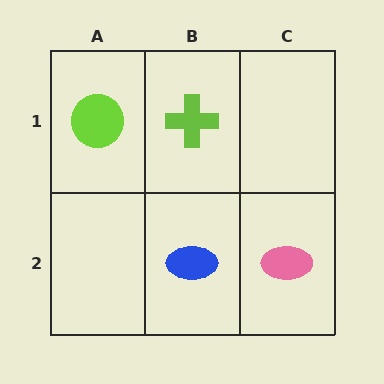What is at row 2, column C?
A pink ellipse.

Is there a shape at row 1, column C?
No, that cell is empty.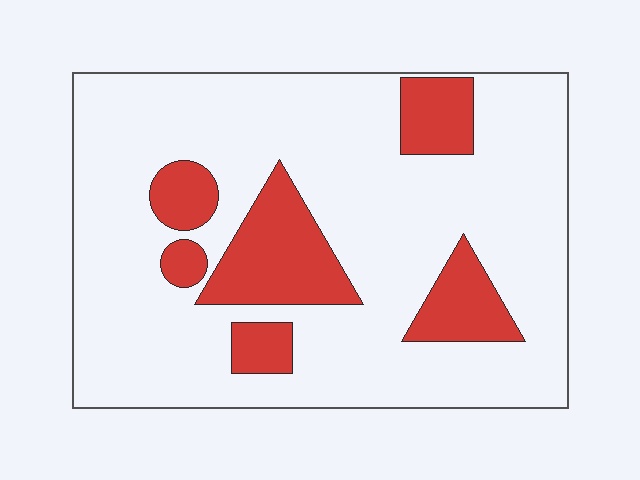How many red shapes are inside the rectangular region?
6.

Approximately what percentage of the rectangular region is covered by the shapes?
Approximately 20%.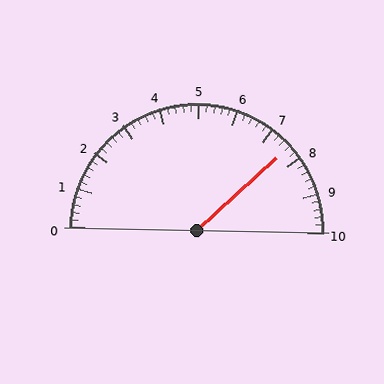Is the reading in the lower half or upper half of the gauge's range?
The reading is in the upper half of the range (0 to 10).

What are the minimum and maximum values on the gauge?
The gauge ranges from 0 to 10.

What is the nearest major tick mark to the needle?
The nearest major tick mark is 8.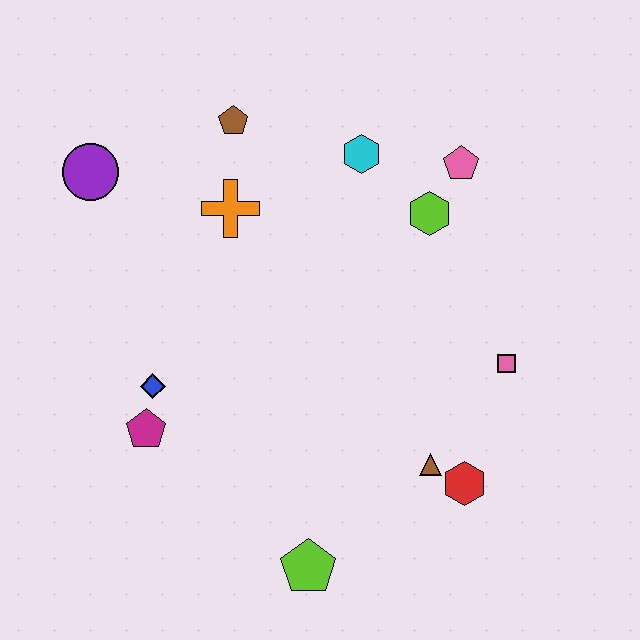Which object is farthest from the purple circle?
The red hexagon is farthest from the purple circle.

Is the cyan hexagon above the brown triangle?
Yes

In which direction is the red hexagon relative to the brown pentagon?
The red hexagon is below the brown pentagon.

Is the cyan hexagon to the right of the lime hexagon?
No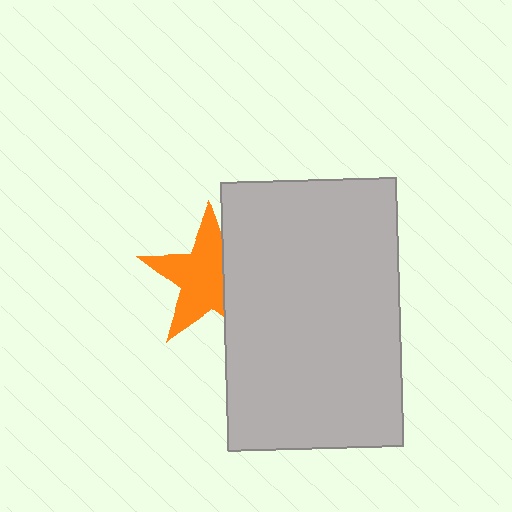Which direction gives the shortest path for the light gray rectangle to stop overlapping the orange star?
Moving right gives the shortest separation.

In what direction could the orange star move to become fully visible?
The orange star could move left. That would shift it out from behind the light gray rectangle entirely.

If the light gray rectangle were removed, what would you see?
You would see the complete orange star.